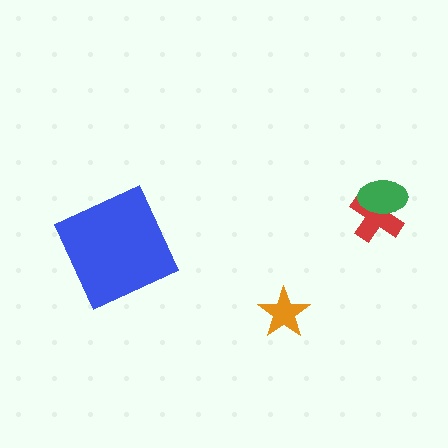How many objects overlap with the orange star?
0 objects overlap with the orange star.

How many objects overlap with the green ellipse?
1 object overlaps with the green ellipse.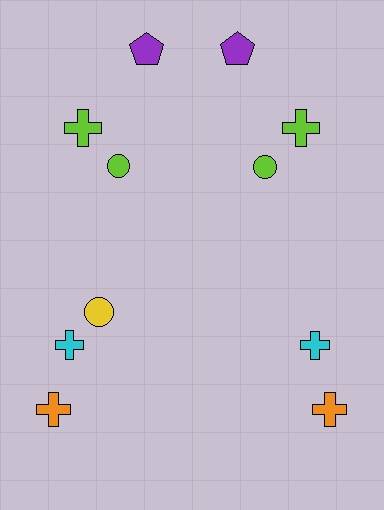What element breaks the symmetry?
A yellow circle is missing from the right side.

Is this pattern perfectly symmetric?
No, the pattern is not perfectly symmetric. A yellow circle is missing from the right side.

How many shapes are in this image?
There are 11 shapes in this image.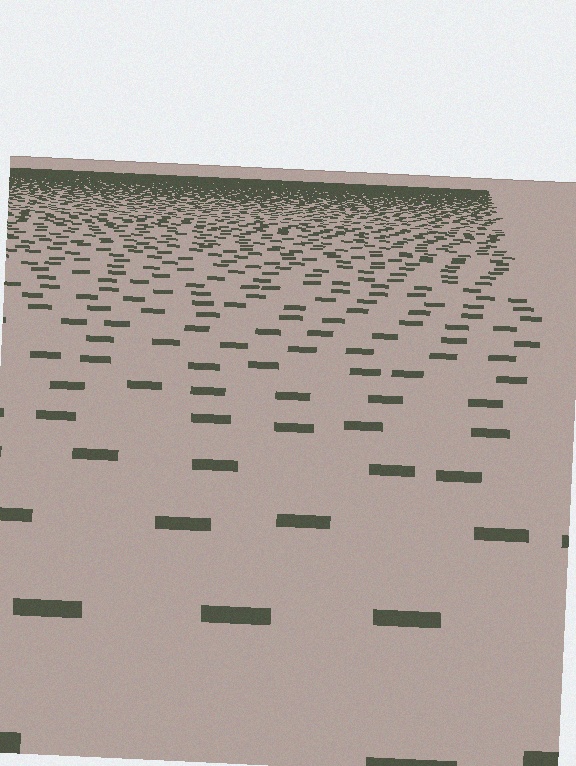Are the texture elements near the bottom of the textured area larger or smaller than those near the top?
Larger. Near the bottom, elements are closer to the viewer and appear at a bigger on-screen size.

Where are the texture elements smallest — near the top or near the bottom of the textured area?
Near the top.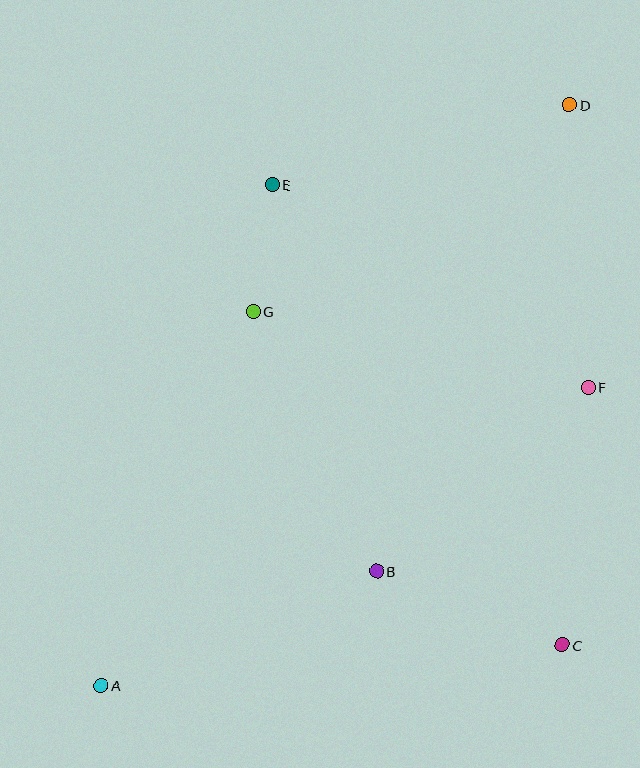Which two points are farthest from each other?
Points A and D are farthest from each other.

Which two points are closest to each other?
Points E and G are closest to each other.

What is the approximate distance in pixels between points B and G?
The distance between B and G is approximately 288 pixels.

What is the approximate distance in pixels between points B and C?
The distance between B and C is approximately 200 pixels.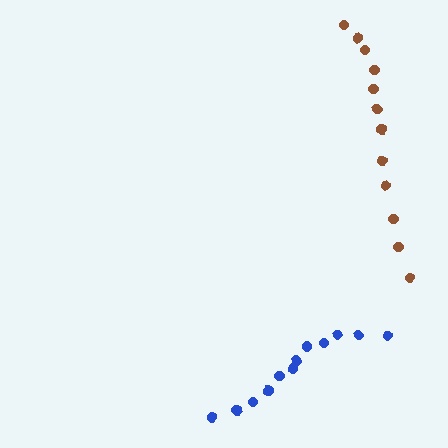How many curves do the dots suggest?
There are 2 distinct paths.